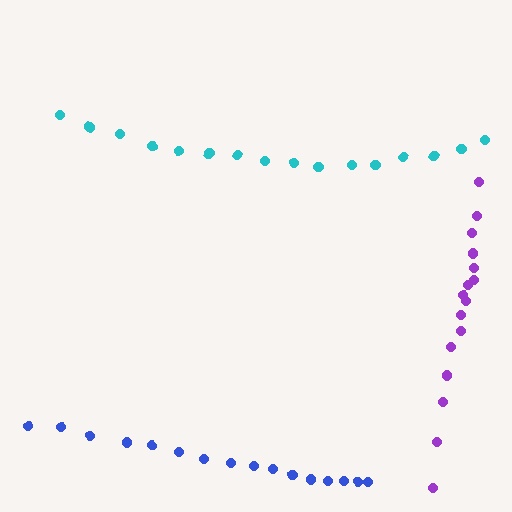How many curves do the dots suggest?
There are 3 distinct paths.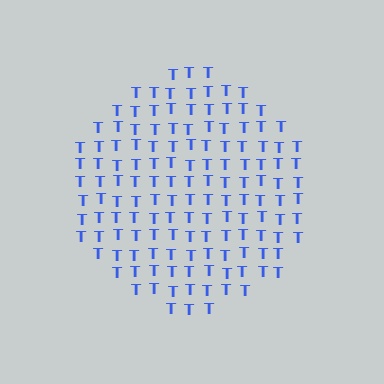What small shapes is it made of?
It is made of small letter T's.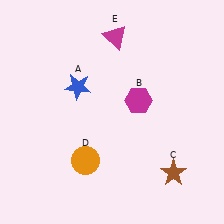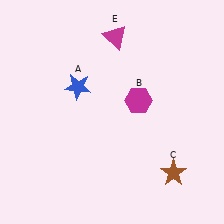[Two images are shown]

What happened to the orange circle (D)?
The orange circle (D) was removed in Image 2. It was in the bottom-left area of Image 1.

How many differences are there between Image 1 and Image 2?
There is 1 difference between the two images.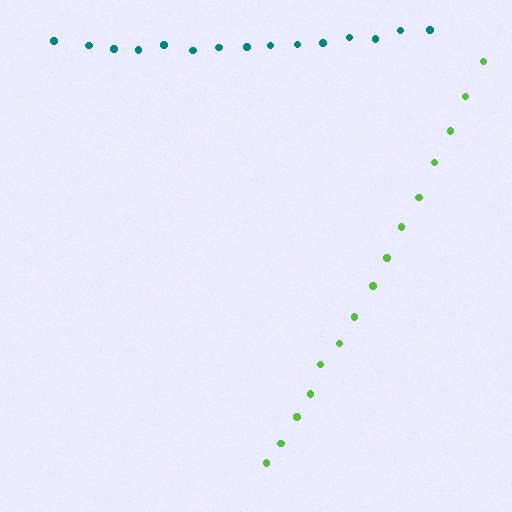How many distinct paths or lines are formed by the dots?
There are 2 distinct paths.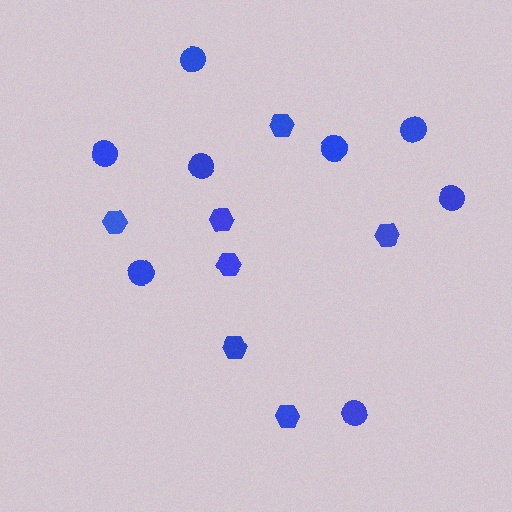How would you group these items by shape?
There are 2 groups: one group of hexagons (7) and one group of circles (8).